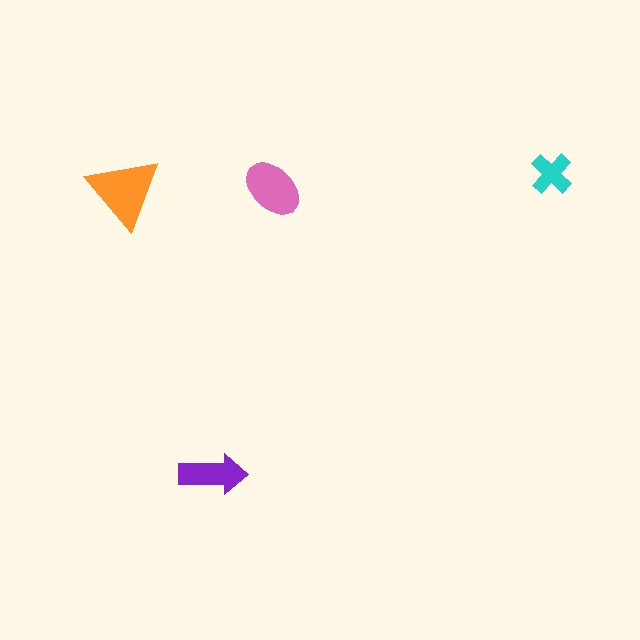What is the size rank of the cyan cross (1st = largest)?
4th.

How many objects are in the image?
There are 4 objects in the image.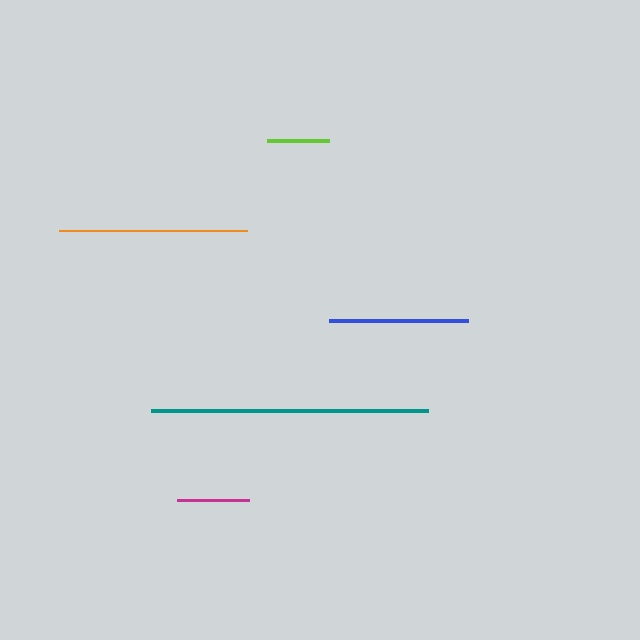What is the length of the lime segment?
The lime segment is approximately 62 pixels long.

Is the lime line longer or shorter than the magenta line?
The magenta line is longer than the lime line.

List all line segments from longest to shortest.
From longest to shortest: teal, orange, blue, magenta, lime.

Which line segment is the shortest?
The lime line is the shortest at approximately 62 pixels.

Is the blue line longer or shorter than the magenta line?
The blue line is longer than the magenta line.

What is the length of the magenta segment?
The magenta segment is approximately 72 pixels long.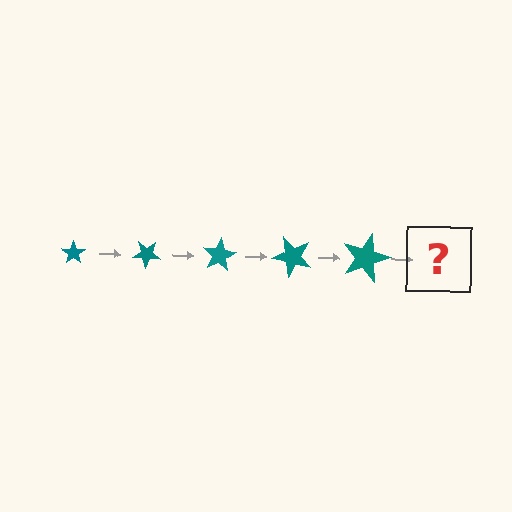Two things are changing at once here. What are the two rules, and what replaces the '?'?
The two rules are that the star grows larger each step and it rotates 40 degrees each step. The '?' should be a star, larger than the previous one and rotated 200 degrees from the start.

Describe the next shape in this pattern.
It should be a star, larger than the previous one and rotated 200 degrees from the start.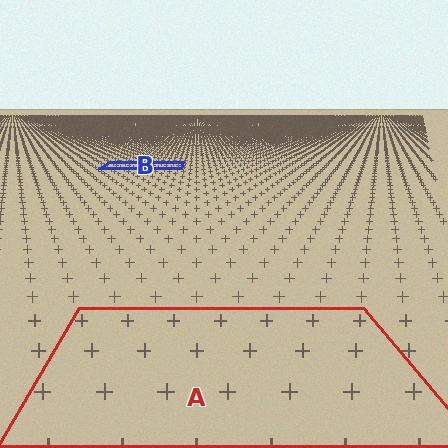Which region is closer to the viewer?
Region A is closer. The texture elements there are larger and more spread out.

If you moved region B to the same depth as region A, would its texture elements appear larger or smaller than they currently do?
They would appear larger. At a closer depth, the same texture elements are projected at a bigger on-screen size.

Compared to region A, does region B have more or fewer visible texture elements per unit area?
Region B has more texture elements per unit area — they are packed more densely because it is farther away.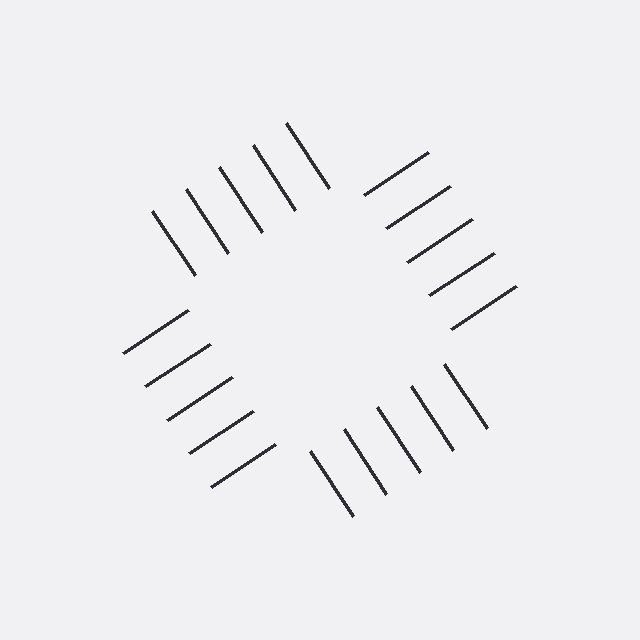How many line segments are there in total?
20 — 5 along each of the 4 edges.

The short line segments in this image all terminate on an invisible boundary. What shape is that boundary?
An illusory square — the line segments terminate on its edges but no continuous stroke is drawn.